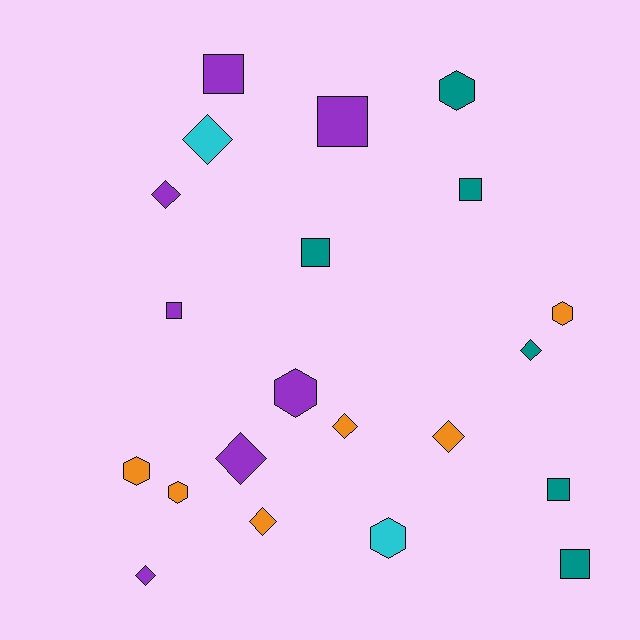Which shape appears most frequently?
Diamond, with 8 objects.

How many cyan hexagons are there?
There is 1 cyan hexagon.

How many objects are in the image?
There are 21 objects.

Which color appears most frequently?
Purple, with 7 objects.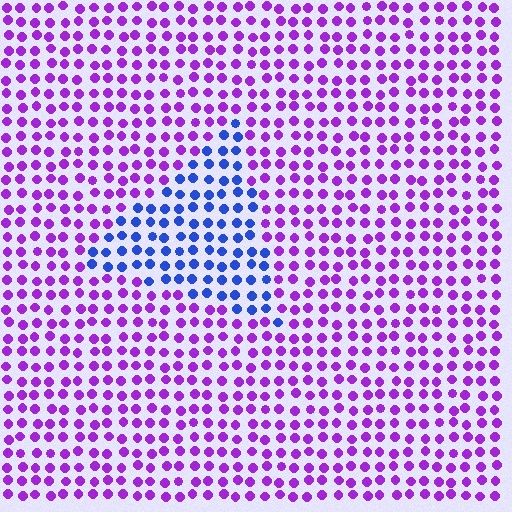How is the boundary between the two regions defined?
The boundary is defined purely by a slight shift in hue (about 56 degrees). Spacing, size, and orientation are identical on both sides.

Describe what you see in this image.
The image is filled with small purple elements in a uniform arrangement. A triangle-shaped region is visible where the elements are tinted to a slightly different hue, forming a subtle color boundary.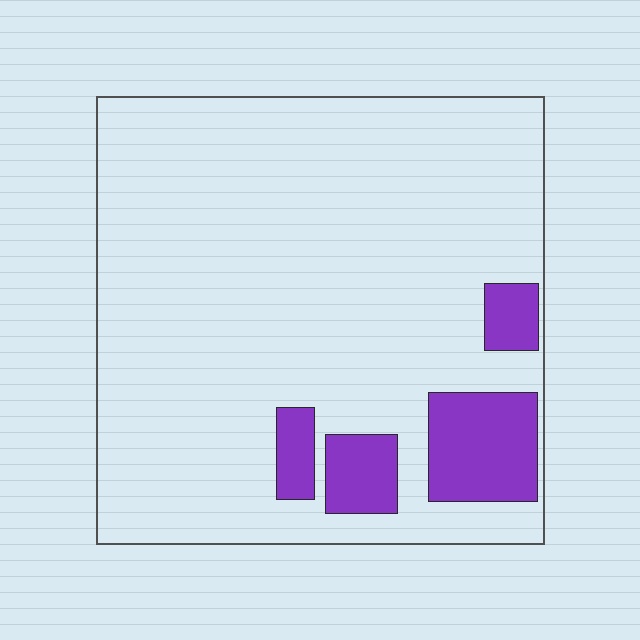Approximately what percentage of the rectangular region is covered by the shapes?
Approximately 15%.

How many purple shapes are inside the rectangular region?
4.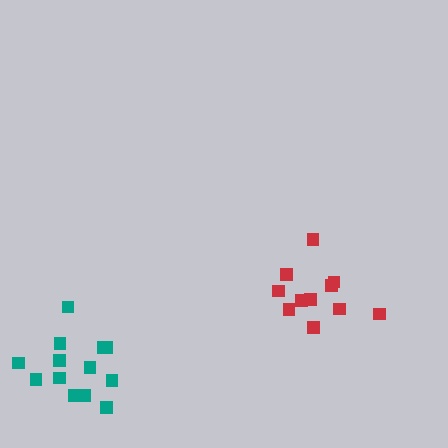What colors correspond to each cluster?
The clusters are colored: teal, red.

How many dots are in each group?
Group 1: 13 dots, Group 2: 11 dots (24 total).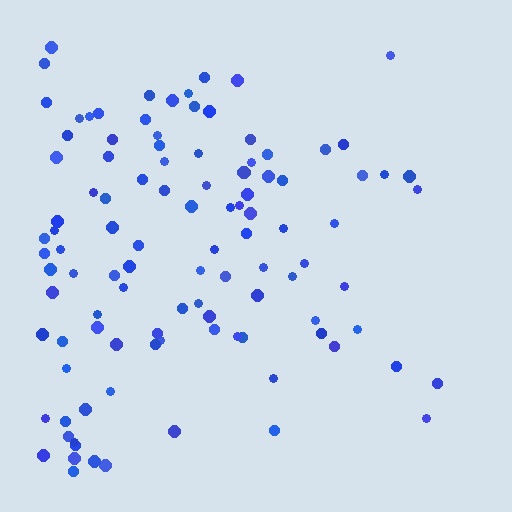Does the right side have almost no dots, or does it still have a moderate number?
Still a moderate number, just noticeably fewer than the left.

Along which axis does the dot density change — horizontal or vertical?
Horizontal.